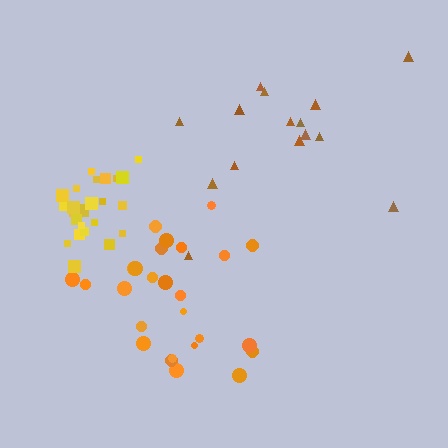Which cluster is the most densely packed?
Yellow.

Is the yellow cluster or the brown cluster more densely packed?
Yellow.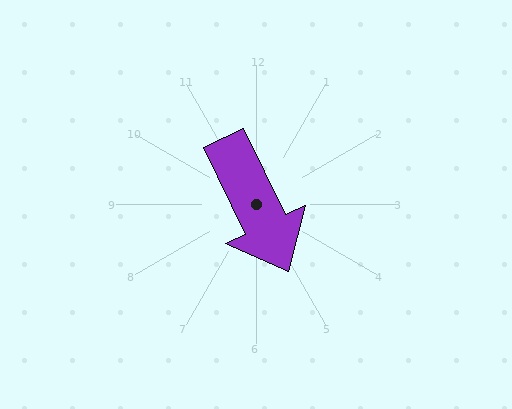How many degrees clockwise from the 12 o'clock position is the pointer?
Approximately 154 degrees.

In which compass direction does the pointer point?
Southeast.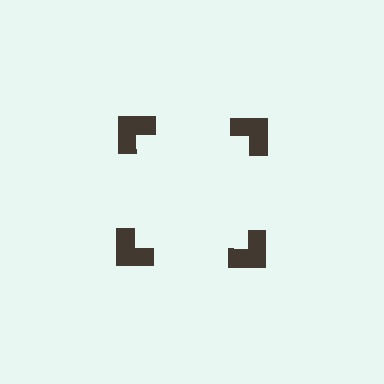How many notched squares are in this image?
There are 4 — one at each vertex of the illusory square.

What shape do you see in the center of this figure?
An illusory square — its edges are inferred from the aligned wedge cuts in the notched squares, not physically drawn.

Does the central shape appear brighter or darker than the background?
It typically appears slightly brighter than the background, even though no actual brightness change is drawn.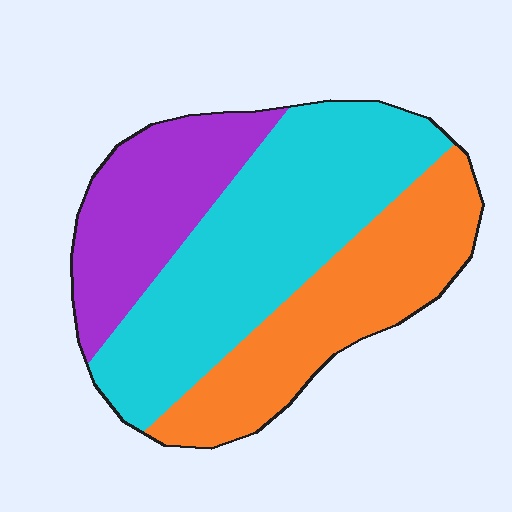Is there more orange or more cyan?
Cyan.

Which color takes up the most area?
Cyan, at roughly 45%.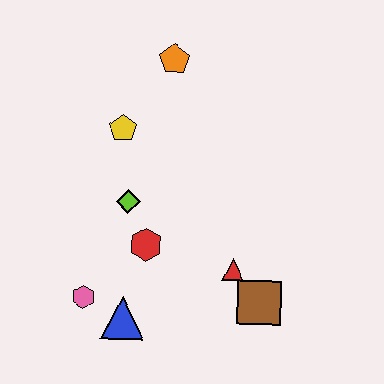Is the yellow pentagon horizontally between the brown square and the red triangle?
No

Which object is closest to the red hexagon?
The lime diamond is closest to the red hexagon.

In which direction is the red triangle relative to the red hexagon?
The red triangle is to the right of the red hexagon.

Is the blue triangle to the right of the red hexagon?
No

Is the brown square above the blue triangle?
Yes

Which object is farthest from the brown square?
The orange pentagon is farthest from the brown square.